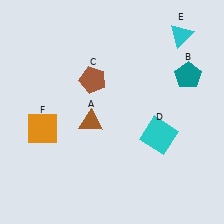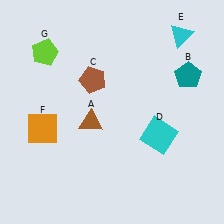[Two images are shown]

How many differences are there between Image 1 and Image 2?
There is 1 difference between the two images.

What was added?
A lime pentagon (G) was added in Image 2.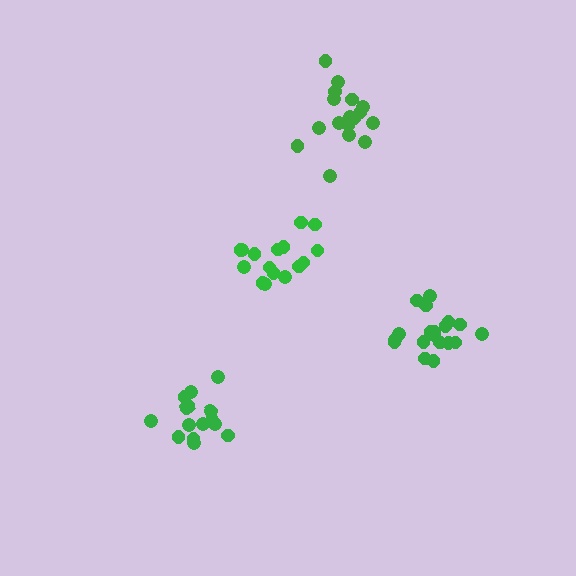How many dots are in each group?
Group 1: 17 dots, Group 2: 15 dots, Group 3: 16 dots, Group 4: 19 dots (67 total).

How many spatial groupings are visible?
There are 4 spatial groupings.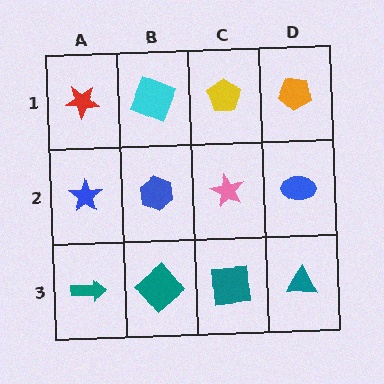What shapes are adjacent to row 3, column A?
A blue star (row 2, column A), a teal diamond (row 3, column B).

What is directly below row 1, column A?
A blue star.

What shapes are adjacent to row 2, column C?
A yellow pentagon (row 1, column C), a teal square (row 3, column C), a blue hexagon (row 2, column B), a blue ellipse (row 2, column D).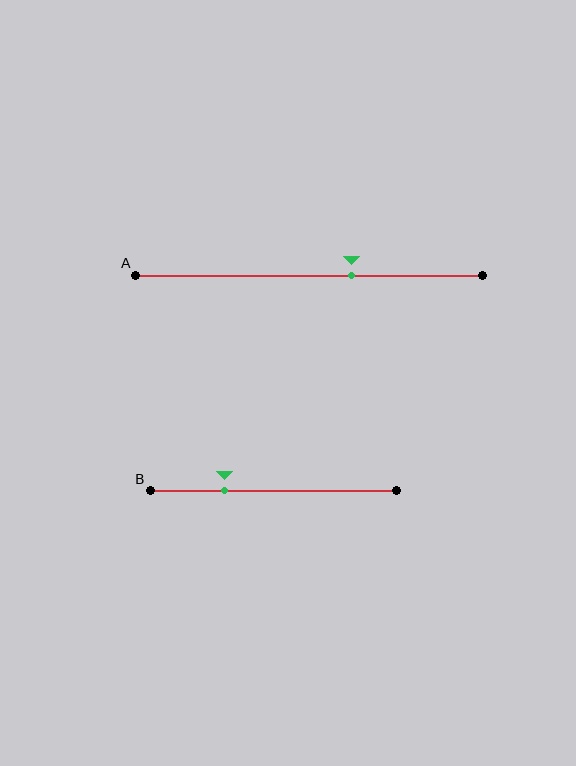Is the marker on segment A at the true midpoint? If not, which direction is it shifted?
No, the marker on segment A is shifted to the right by about 12% of the segment length.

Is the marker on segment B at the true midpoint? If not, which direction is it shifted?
No, the marker on segment B is shifted to the left by about 20% of the segment length.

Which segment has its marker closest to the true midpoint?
Segment A has its marker closest to the true midpoint.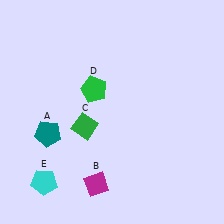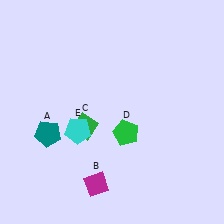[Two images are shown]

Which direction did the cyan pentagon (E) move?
The cyan pentagon (E) moved up.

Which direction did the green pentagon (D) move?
The green pentagon (D) moved down.